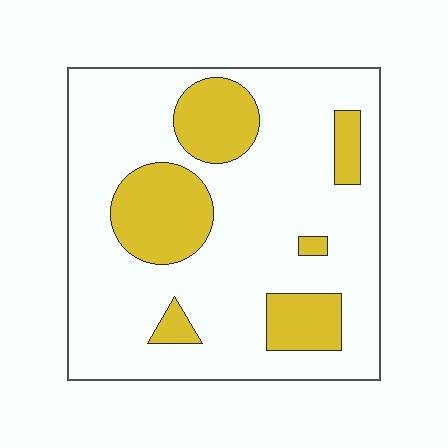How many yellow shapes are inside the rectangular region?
6.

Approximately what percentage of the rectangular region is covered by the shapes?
Approximately 25%.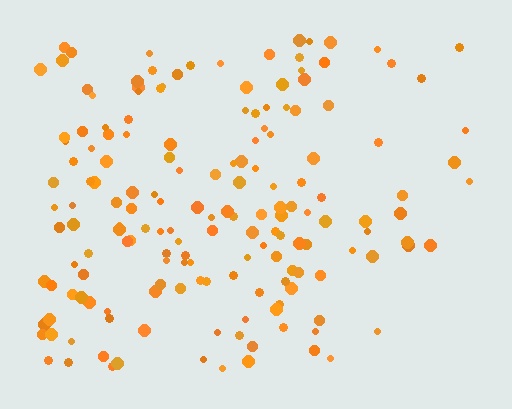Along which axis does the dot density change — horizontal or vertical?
Horizontal.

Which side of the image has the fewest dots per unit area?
The right.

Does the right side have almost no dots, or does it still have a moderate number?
Still a moderate number, just noticeably fewer than the left.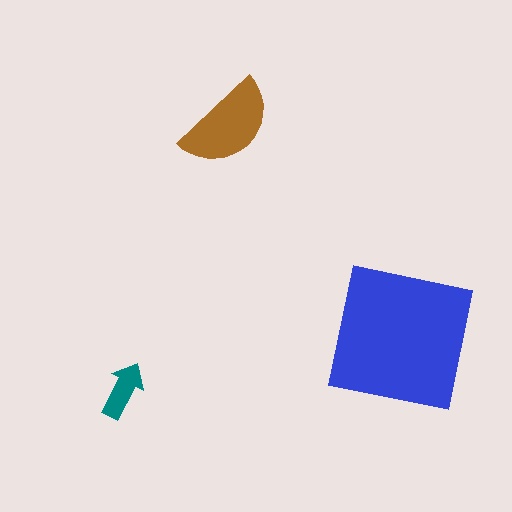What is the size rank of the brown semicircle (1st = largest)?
2nd.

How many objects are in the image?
There are 3 objects in the image.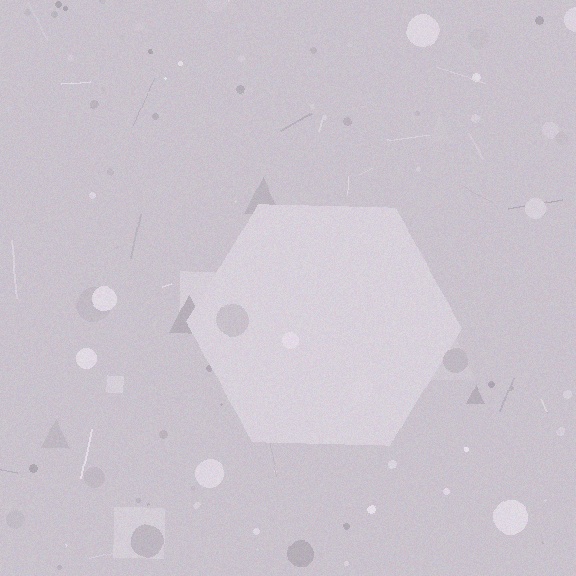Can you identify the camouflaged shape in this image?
The camouflaged shape is a hexagon.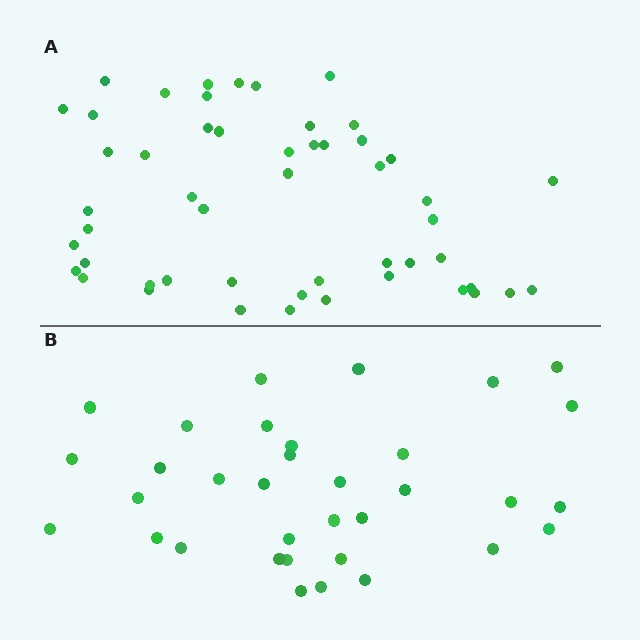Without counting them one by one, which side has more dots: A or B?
Region A (the top region) has more dots.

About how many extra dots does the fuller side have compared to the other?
Region A has approximately 15 more dots than region B.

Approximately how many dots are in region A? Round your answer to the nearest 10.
About 50 dots. (The exact count is 51, which rounds to 50.)